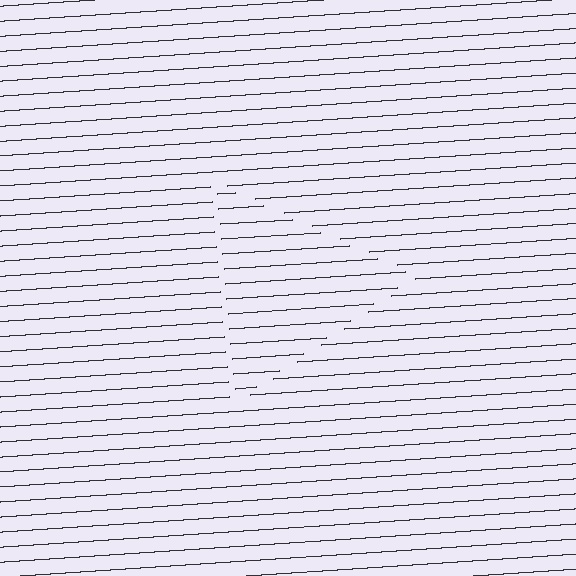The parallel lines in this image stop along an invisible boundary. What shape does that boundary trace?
An illusory triangle. The interior of the shape contains the same grating, shifted by half a period — the contour is defined by the phase discontinuity where line-ends from the inner and outer gratings abut.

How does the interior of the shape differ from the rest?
The interior of the shape contains the same grating, shifted by half a period — the contour is defined by the phase discontinuity where line-ends from the inner and outer gratings abut.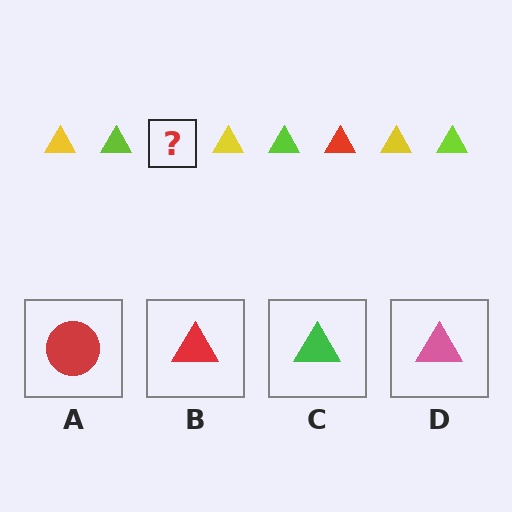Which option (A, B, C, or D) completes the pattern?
B.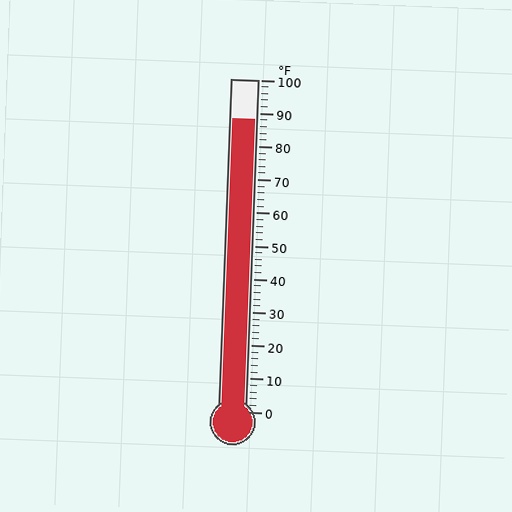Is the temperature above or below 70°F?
The temperature is above 70°F.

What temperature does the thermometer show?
The thermometer shows approximately 88°F.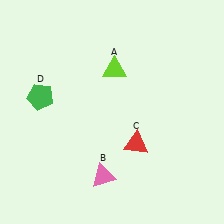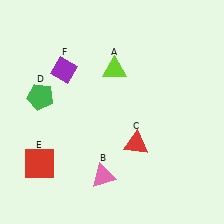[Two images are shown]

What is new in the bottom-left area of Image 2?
A red square (E) was added in the bottom-left area of Image 2.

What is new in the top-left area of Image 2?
A purple diamond (F) was added in the top-left area of Image 2.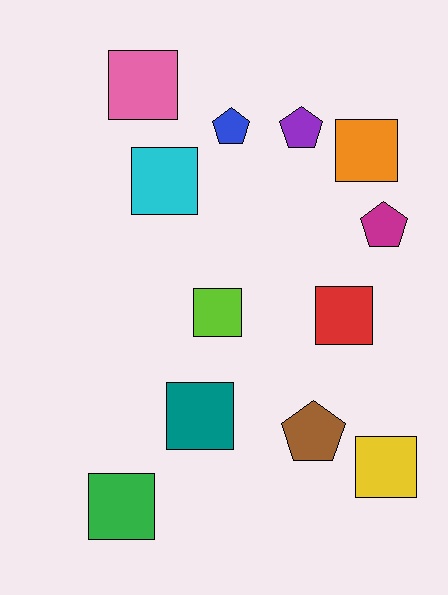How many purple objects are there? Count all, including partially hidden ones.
There is 1 purple object.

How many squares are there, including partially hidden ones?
There are 8 squares.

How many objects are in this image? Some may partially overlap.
There are 12 objects.